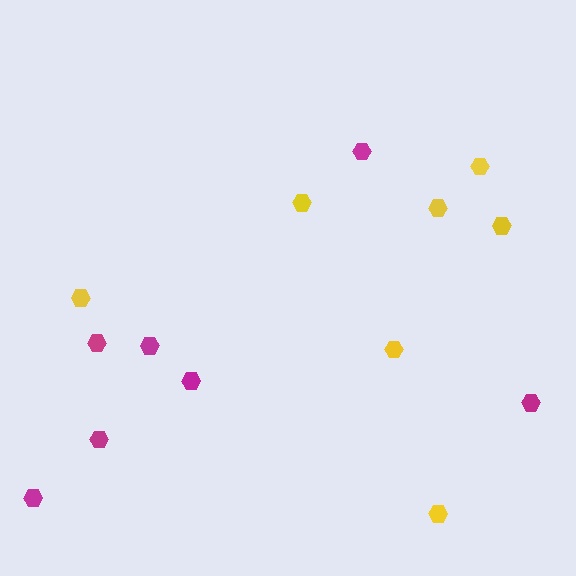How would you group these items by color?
There are 2 groups: one group of yellow hexagons (7) and one group of magenta hexagons (7).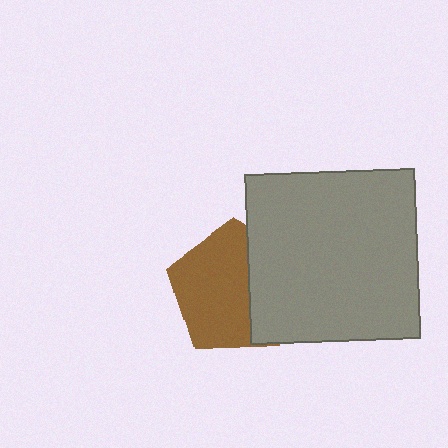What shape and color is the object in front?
The object in front is a gray square.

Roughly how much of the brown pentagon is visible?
About half of it is visible (roughly 63%).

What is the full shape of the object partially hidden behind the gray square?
The partially hidden object is a brown pentagon.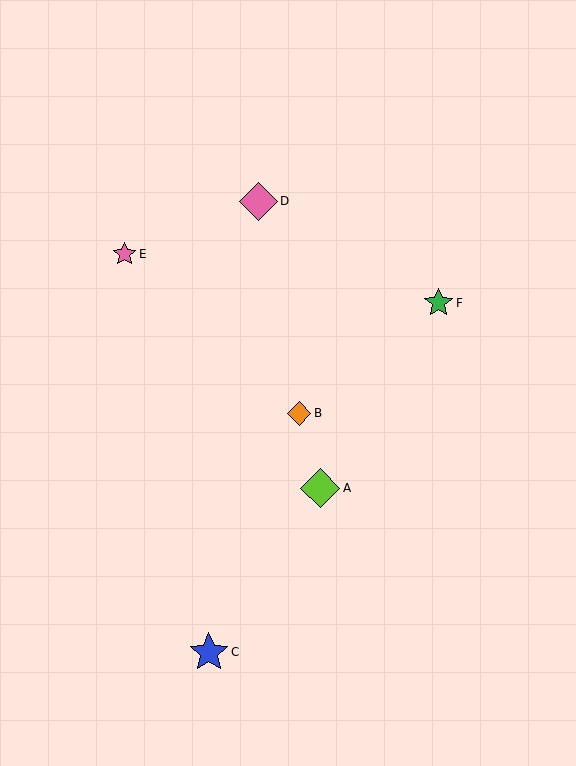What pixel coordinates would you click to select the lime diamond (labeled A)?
Click at (320, 488) to select the lime diamond A.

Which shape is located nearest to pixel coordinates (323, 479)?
The lime diamond (labeled A) at (320, 488) is nearest to that location.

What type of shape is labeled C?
Shape C is a blue star.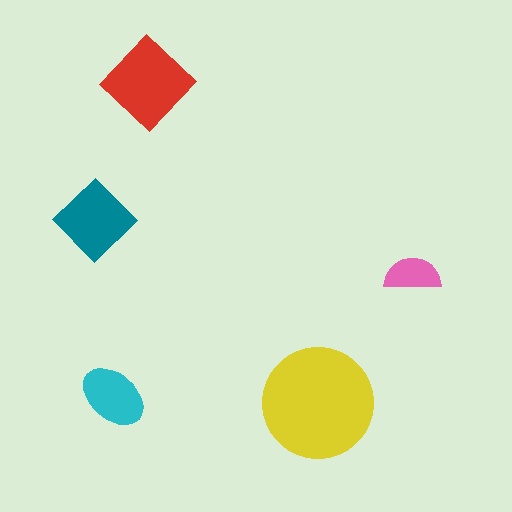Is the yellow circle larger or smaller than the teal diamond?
Larger.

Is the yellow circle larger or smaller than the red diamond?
Larger.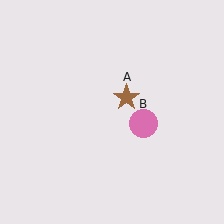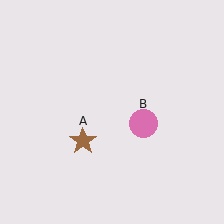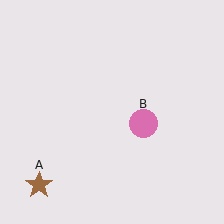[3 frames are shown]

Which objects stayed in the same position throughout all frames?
Pink circle (object B) remained stationary.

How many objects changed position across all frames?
1 object changed position: brown star (object A).